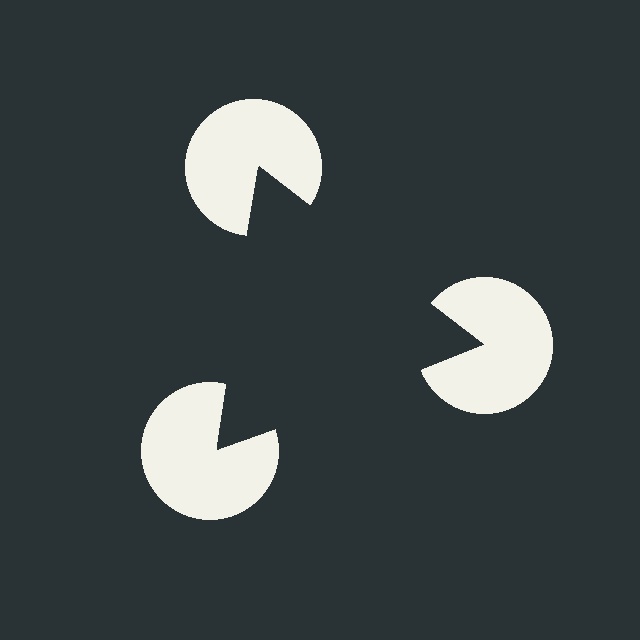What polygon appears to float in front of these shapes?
An illusory triangle — its edges are inferred from the aligned wedge cuts in the pac-man discs, not physically drawn.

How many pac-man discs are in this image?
There are 3 — one at each vertex of the illusory triangle.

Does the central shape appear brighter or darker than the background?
It typically appears slightly darker than the background, even though no actual brightness change is drawn.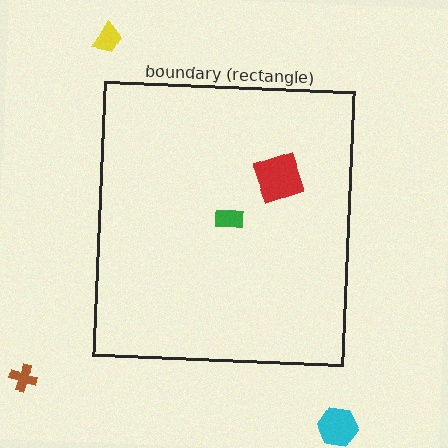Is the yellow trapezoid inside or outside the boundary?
Outside.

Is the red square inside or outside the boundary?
Inside.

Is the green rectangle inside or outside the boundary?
Inside.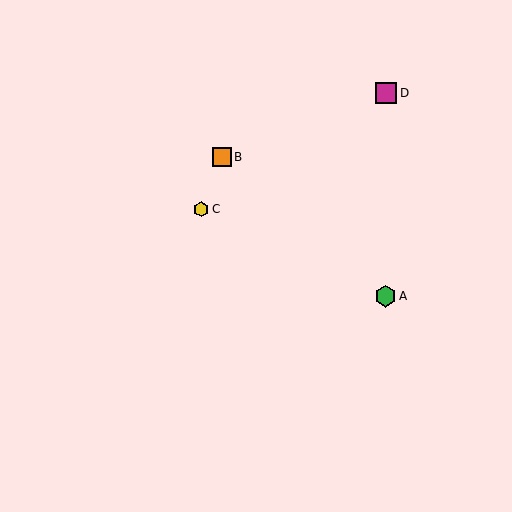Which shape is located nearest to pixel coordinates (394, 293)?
The green hexagon (labeled A) at (385, 296) is nearest to that location.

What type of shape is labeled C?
Shape C is a yellow hexagon.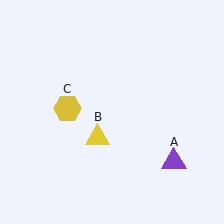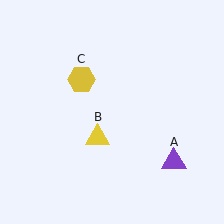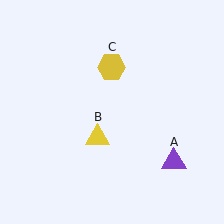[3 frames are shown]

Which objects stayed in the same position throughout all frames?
Purple triangle (object A) and yellow triangle (object B) remained stationary.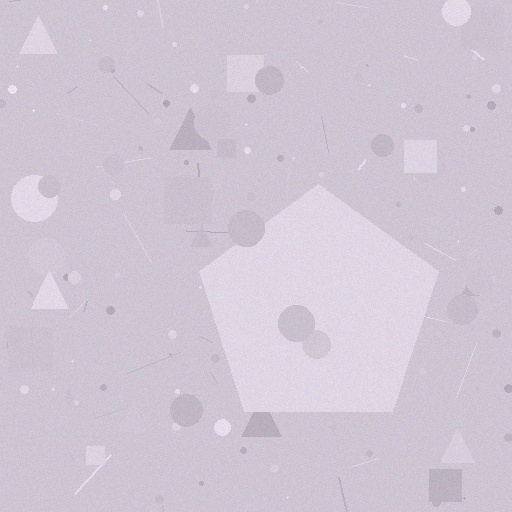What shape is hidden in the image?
A pentagon is hidden in the image.